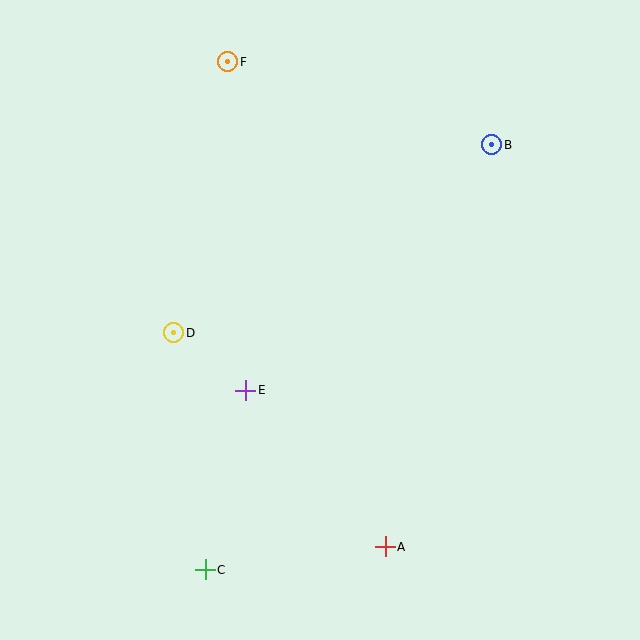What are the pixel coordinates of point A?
Point A is at (385, 547).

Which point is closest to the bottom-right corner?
Point A is closest to the bottom-right corner.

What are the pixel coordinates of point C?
Point C is at (205, 570).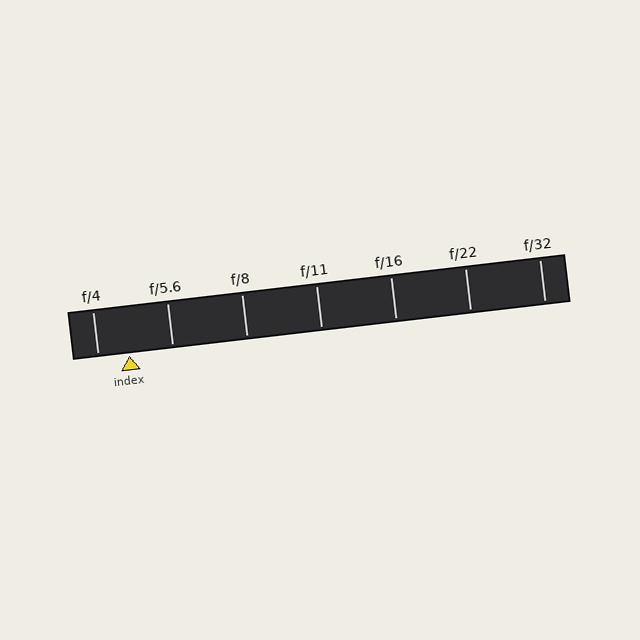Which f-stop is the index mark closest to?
The index mark is closest to f/4.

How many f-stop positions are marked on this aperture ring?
There are 7 f-stop positions marked.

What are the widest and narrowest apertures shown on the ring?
The widest aperture shown is f/4 and the narrowest is f/32.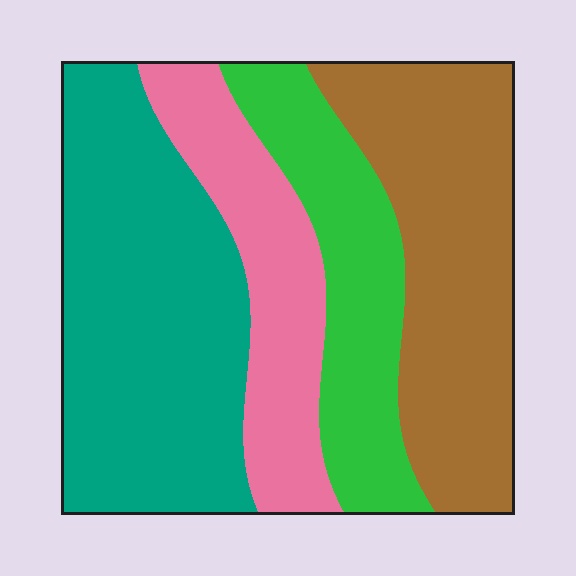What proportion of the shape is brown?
Brown takes up about one quarter (1/4) of the shape.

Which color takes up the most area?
Teal, at roughly 35%.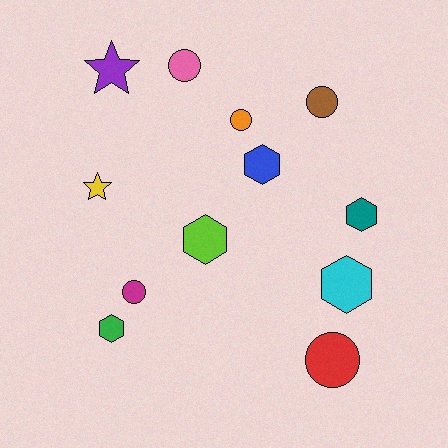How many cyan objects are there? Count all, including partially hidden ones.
There is 1 cyan object.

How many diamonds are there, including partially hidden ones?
There are no diamonds.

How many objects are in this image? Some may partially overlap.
There are 12 objects.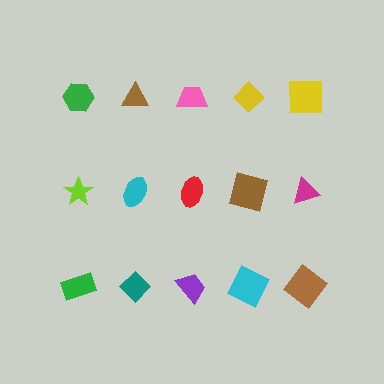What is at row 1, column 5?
A yellow square.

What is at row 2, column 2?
A cyan ellipse.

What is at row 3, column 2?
A teal diamond.